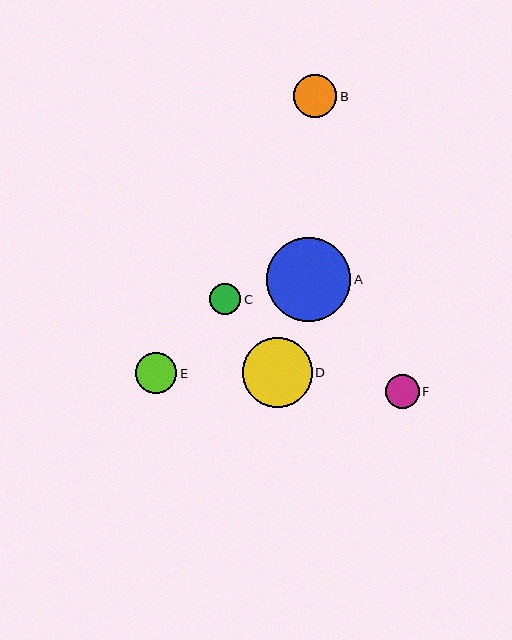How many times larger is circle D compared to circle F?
Circle D is approximately 2.1 times the size of circle F.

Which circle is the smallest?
Circle C is the smallest with a size of approximately 31 pixels.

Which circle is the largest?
Circle A is the largest with a size of approximately 84 pixels.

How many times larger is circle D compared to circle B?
Circle D is approximately 1.6 times the size of circle B.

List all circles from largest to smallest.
From largest to smallest: A, D, B, E, F, C.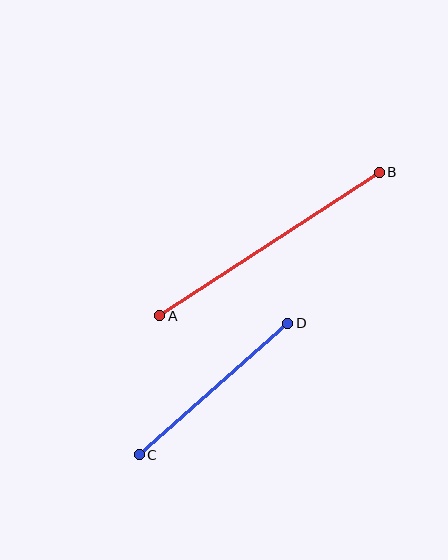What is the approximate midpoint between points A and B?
The midpoint is at approximately (269, 244) pixels.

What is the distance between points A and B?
The distance is approximately 262 pixels.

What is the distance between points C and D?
The distance is approximately 199 pixels.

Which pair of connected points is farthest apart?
Points A and B are farthest apart.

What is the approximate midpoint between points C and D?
The midpoint is at approximately (214, 389) pixels.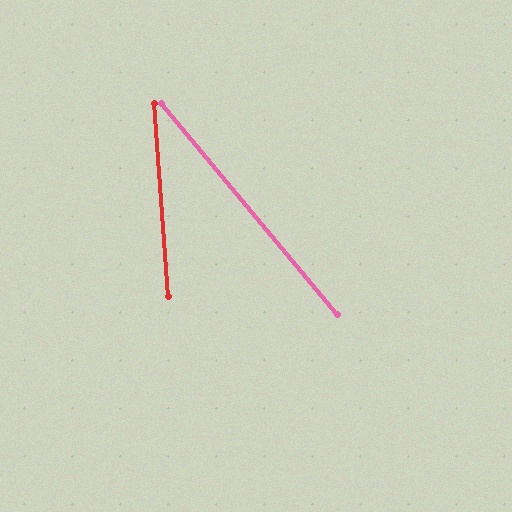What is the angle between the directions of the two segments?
Approximately 36 degrees.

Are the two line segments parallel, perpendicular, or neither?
Neither parallel nor perpendicular — they differ by about 36°.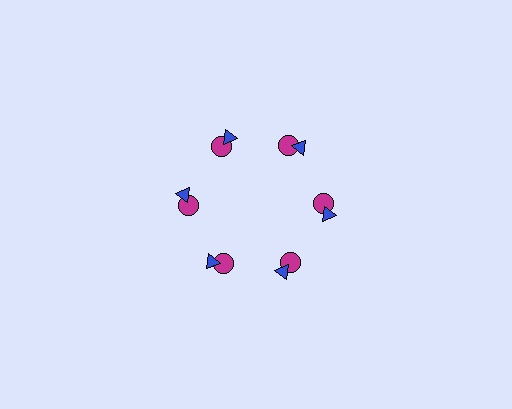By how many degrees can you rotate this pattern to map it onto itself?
The pattern maps onto itself every 60 degrees of rotation.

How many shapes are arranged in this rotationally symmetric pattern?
There are 12 shapes, arranged in 6 groups of 2.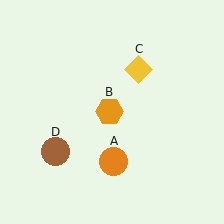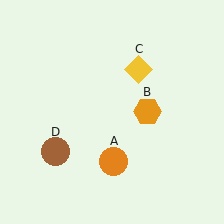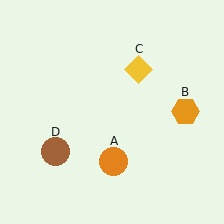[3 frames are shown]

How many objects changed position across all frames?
1 object changed position: orange hexagon (object B).